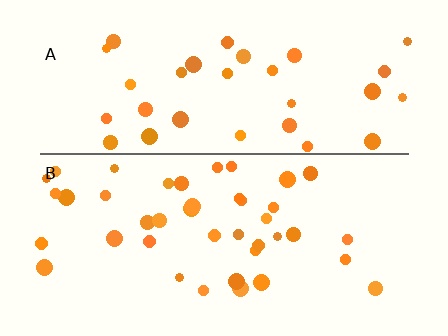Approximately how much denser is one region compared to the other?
Approximately 1.3× — region B over region A.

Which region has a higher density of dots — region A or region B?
B (the bottom).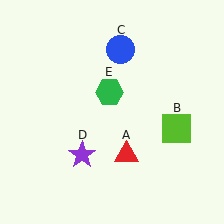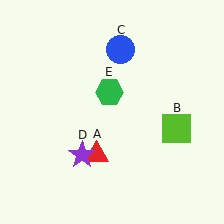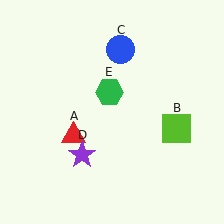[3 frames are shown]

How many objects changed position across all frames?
1 object changed position: red triangle (object A).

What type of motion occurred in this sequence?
The red triangle (object A) rotated clockwise around the center of the scene.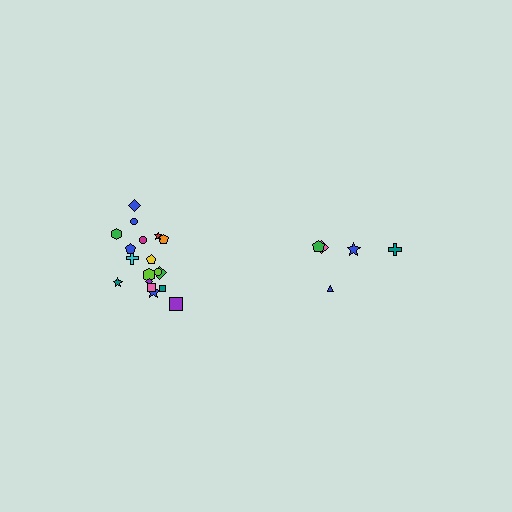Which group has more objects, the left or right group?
The left group.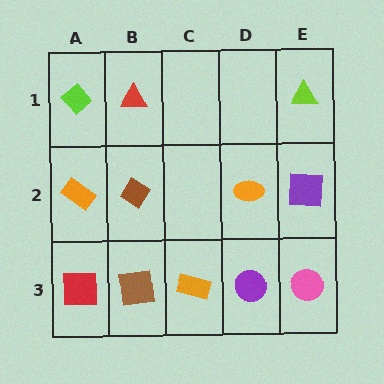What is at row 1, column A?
A lime diamond.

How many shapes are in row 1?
3 shapes.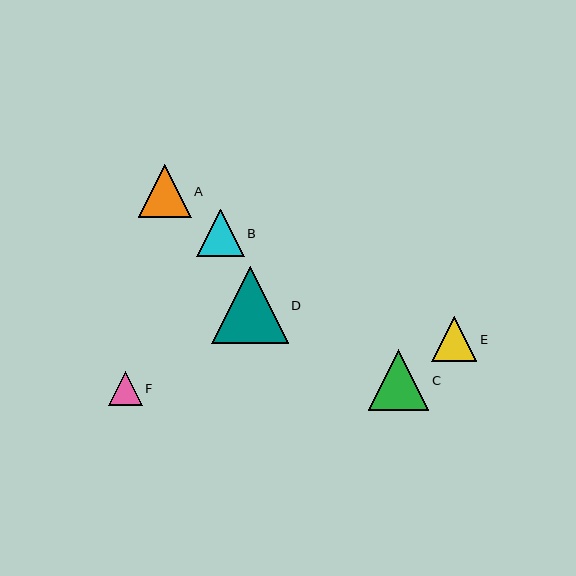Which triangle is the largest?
Triangle D is the largest with a size of approximately 77 pixels.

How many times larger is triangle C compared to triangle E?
Triangle C is approximately 1.3 times the size of triangle E.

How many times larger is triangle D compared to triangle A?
Triangle D is approximately 1.5 times the size of triangle A.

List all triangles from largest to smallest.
From largest to smallest: D, C, A, B, E, F.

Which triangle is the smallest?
Triangle F is the smallest with a size of approximately 34 pixels.